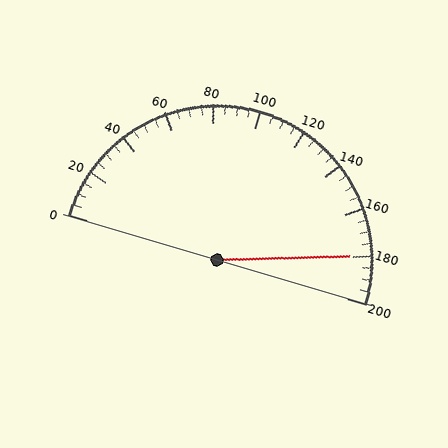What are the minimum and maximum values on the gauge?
The gauge ranges from 0 to 200.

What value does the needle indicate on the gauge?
The needle indicates approximately 180.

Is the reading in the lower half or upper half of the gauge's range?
The reading is in the upper half of the range (0 to 200).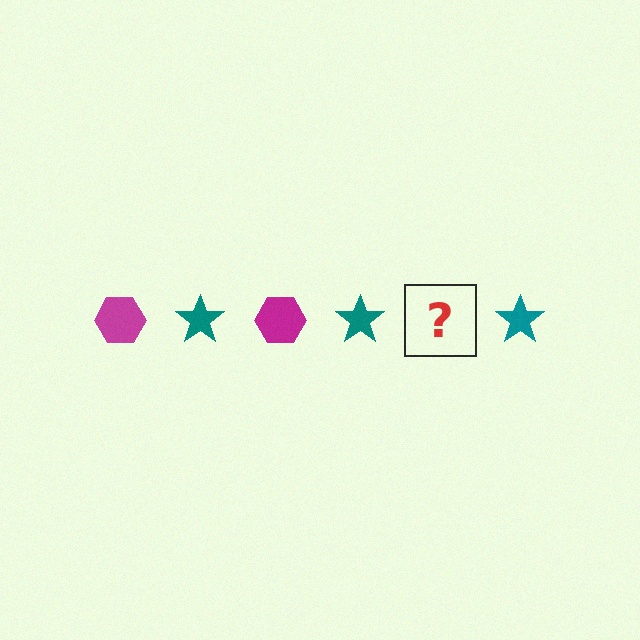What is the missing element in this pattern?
The missing element is a magenta hexagon.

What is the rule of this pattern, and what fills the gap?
The rule is that the pattern alternates between magenta hexagon and teal star. The gap should be filled with a magenta hexagon.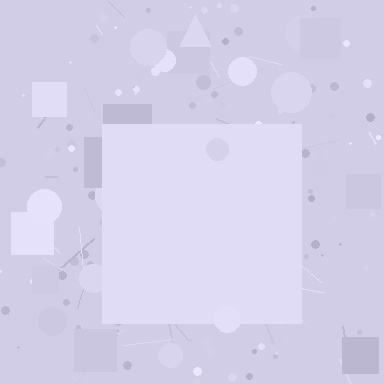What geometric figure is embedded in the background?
A square is embedded in the background.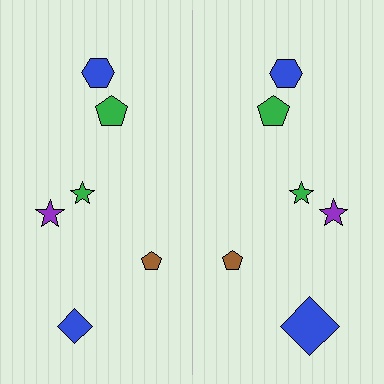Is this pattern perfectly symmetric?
No, the pattern is not perfectly symmetric. The blue diamond on the right side has a different size than its mirror counterpart.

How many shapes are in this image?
There are 12 shapes in this image.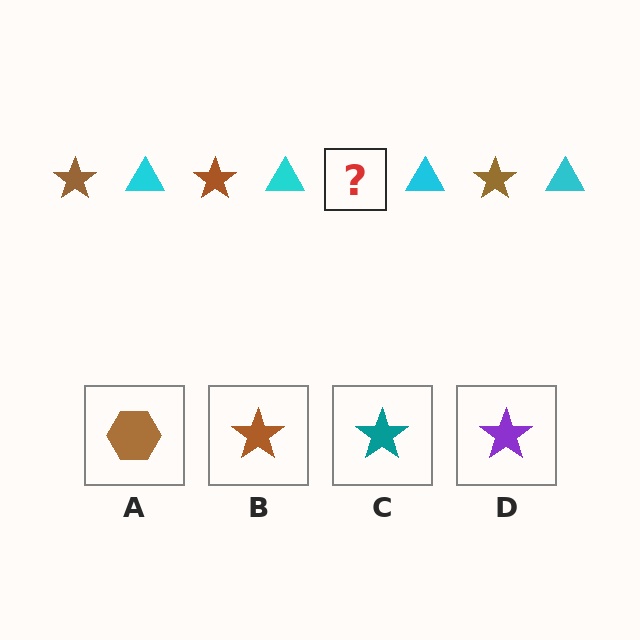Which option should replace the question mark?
Option B.